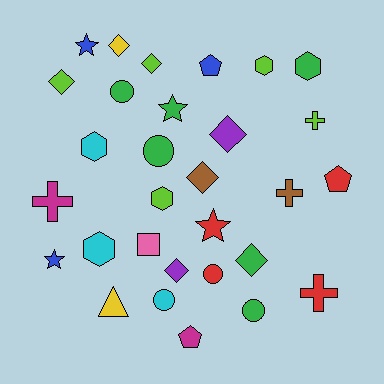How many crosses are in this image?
There are 4 crosses.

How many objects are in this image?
There are 30 objects.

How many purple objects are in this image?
There are 2 purple objects.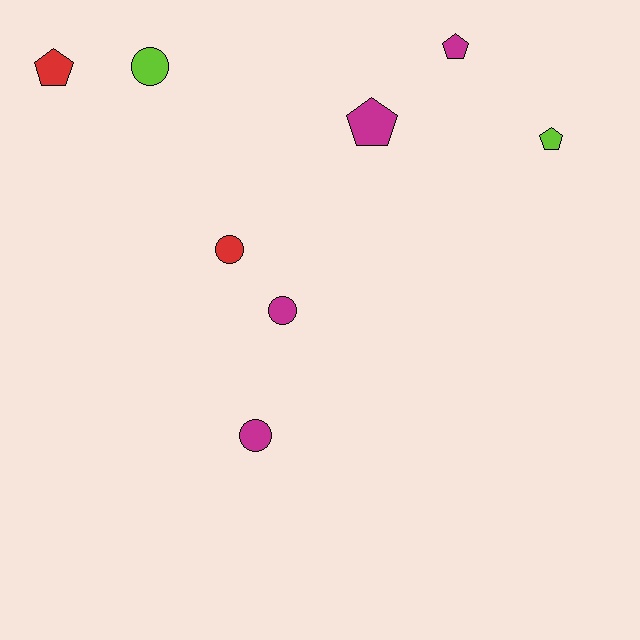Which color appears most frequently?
Magenta, with 4 objects.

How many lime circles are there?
There is 1 lime circle.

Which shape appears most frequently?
Circle, with 4 objects.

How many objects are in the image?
There are 8 objects.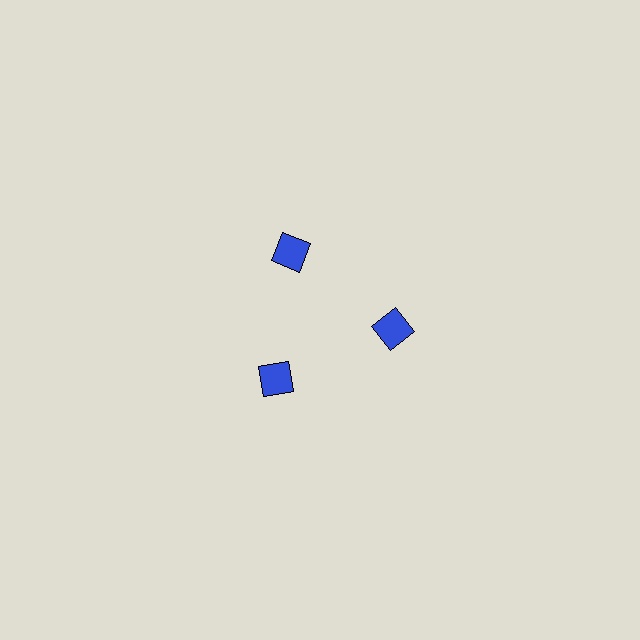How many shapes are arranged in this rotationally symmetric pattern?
There are 3 shapes, arranged in 3 groups of 1.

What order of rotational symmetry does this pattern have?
This pattern has 3-fold rotational symmetry.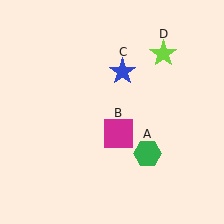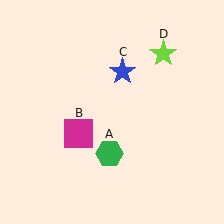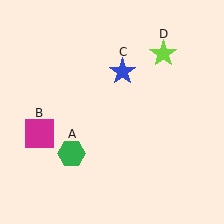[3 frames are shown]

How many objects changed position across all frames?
2 objects changed position: green hexagon (object A), magenta square (object B).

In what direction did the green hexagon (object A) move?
The green hexagon (object A) moved left.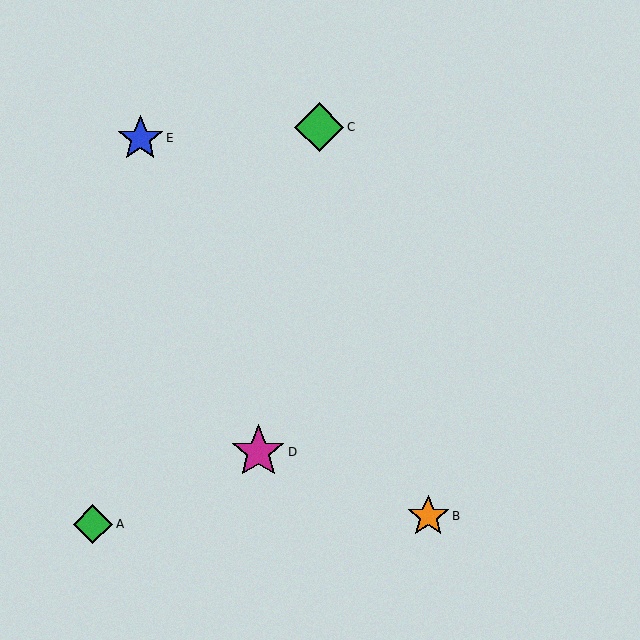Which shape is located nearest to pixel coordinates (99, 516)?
The green diamond (labeled A) at (93, 524) is nearest to that location.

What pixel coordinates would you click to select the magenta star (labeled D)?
Click at (258, 452) to select the magenta star D.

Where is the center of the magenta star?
The center of the magenta star is at (258, 452).